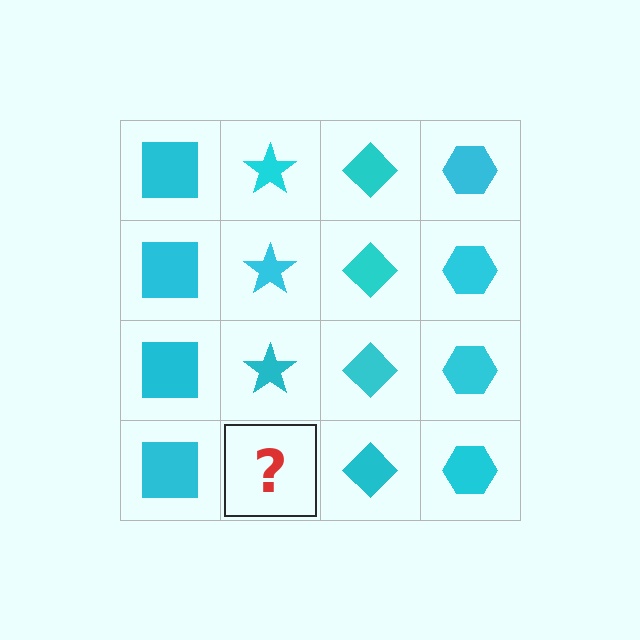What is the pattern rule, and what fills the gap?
The rule is that each column has a consistent shape. The gap should be filled with a cyan star.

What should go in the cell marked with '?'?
The missing cell should contain a cyan star.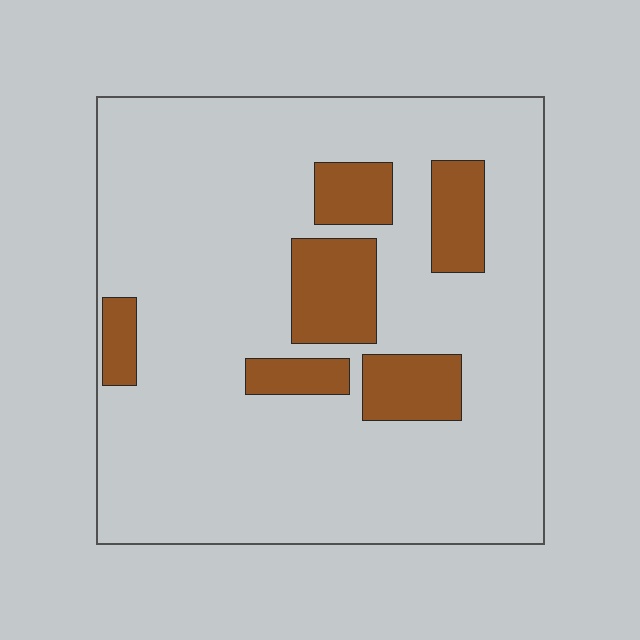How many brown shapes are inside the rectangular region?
6.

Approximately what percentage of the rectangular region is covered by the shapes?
Approximately 15%.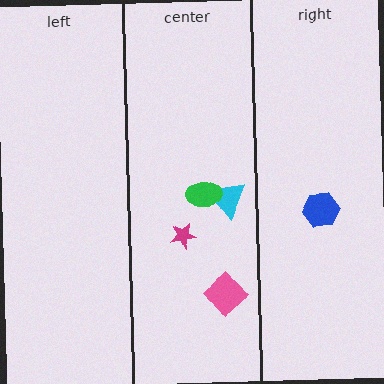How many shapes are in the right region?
1.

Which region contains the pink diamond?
The center region.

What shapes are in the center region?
The magenta star, the cyan triangle, the pink diamond, the green ellipse.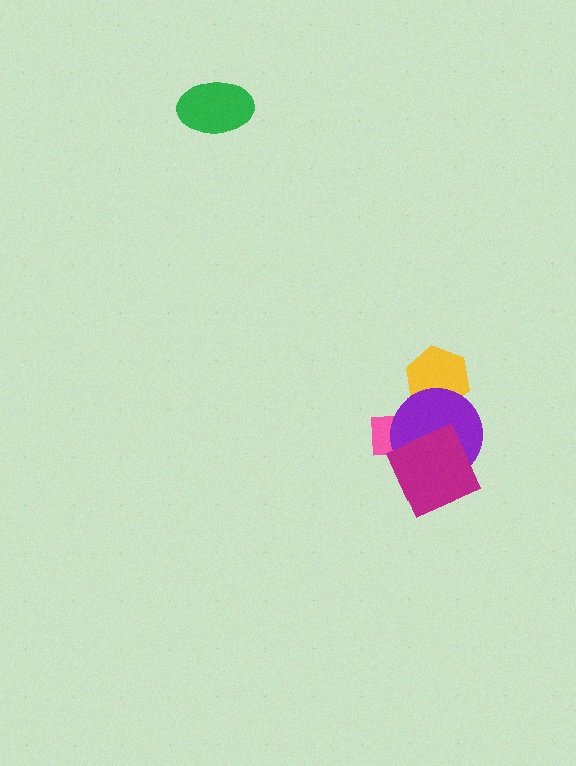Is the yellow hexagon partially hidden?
Yes, it is partially covered by another shape.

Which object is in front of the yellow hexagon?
The purple circle is in front of the yellow hexagon.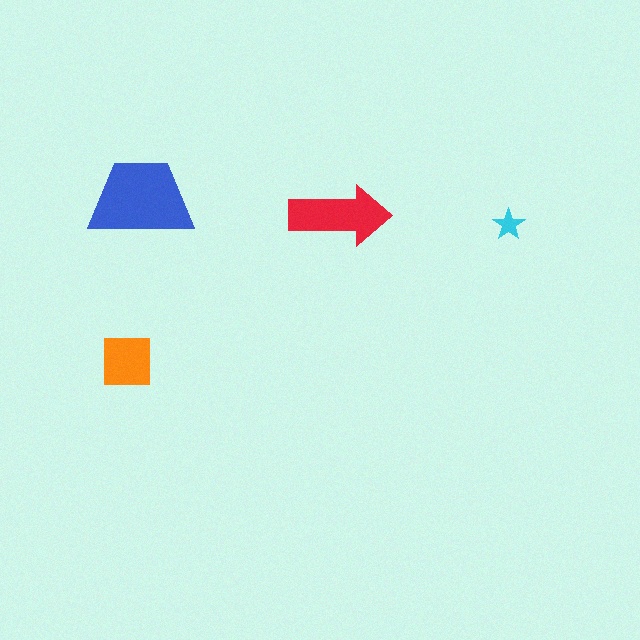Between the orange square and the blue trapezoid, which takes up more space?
The blue trapezoid.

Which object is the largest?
The blue trapezoid.